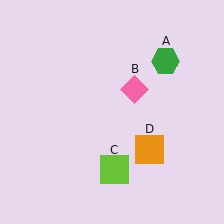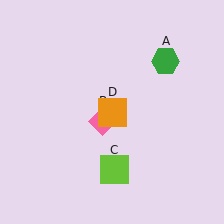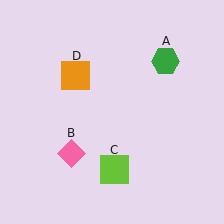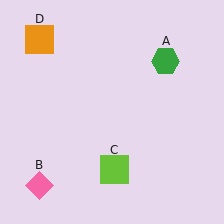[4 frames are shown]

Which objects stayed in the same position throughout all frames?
Green hexagon (object A) and lime square (object C) remained stationary.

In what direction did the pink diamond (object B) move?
The pink diamond (object B) moved down and to the left.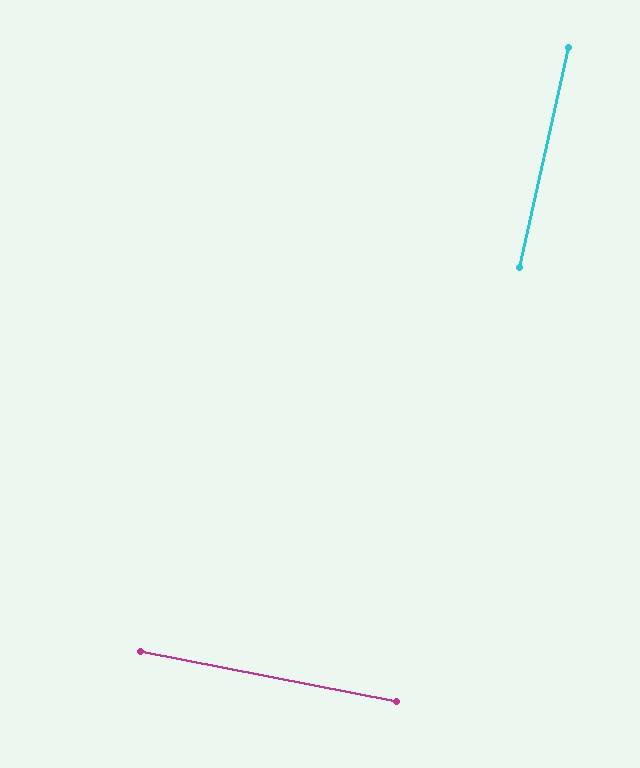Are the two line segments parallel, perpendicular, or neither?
Perpendicular — they meet at approximately 89°.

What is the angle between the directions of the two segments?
Approximately 89 degrees.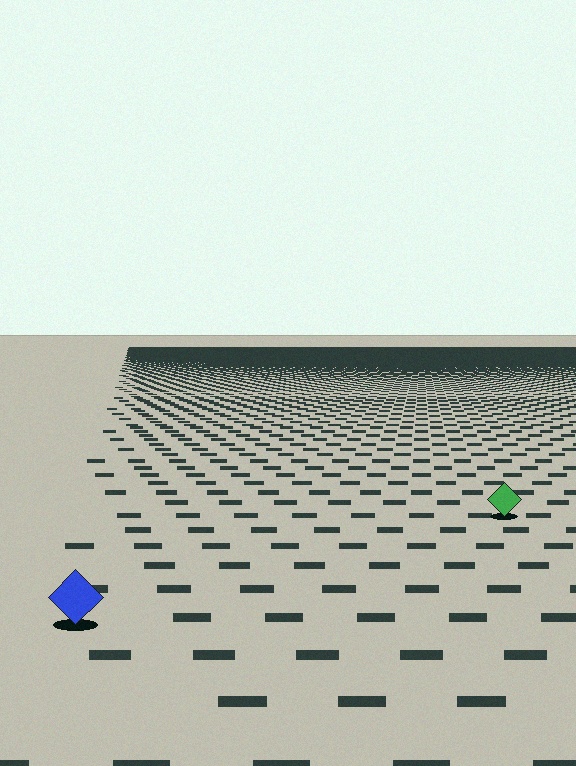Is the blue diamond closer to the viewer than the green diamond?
Yes. The blue diamond is closer — you can tell from the texture gradient: the ground texture is coarser near it.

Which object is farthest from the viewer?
The green diamond is farthest from the viewer. It appears smaller and the ground texture around it is denser.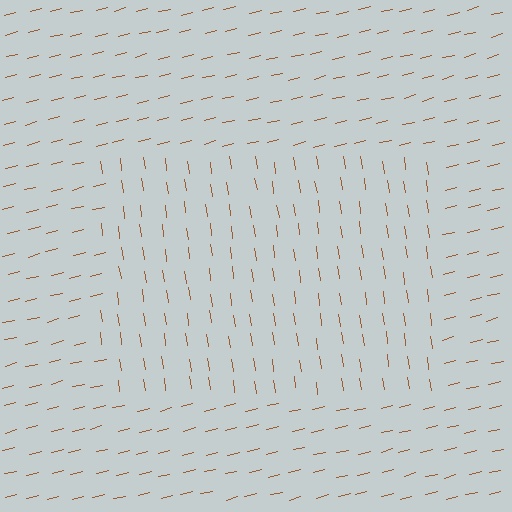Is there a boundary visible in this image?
Yes, there is a texture boundary formed by a change in line orientation.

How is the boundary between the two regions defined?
The boundary is defined purely by a change in line orientation (approximately 84 degrees difference). All lines are the same color and thickness.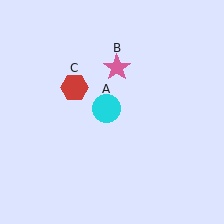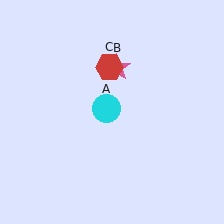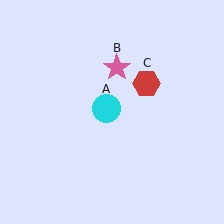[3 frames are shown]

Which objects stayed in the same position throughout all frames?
Cyan circle (object A) and pink star (object B) remained stationary.